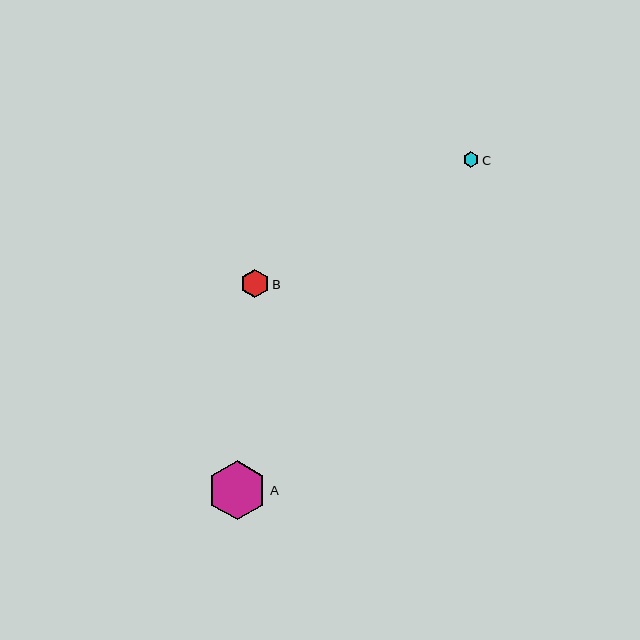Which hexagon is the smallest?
Hexagon C is the smallest with a size of approximately 16 pixels.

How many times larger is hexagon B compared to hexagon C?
Hexagon B is approximately 1.8 times the size of hexagon C.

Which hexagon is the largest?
Hexagon A is the largest with a size of approximately 59 pixels.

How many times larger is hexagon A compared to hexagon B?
Hexagon A is approximately 2.1 times the size of hexagon B.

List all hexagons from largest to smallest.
From largest to smallest: A, B, C.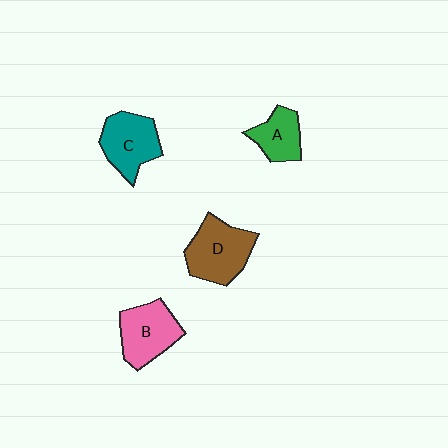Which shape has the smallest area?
Shape A (green).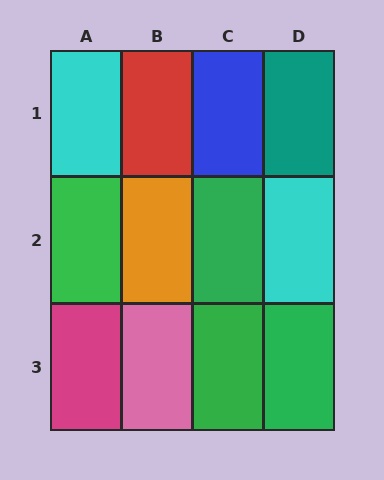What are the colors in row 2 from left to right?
Green, orange, green, cyan.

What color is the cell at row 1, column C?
Blue.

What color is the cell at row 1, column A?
Cyan.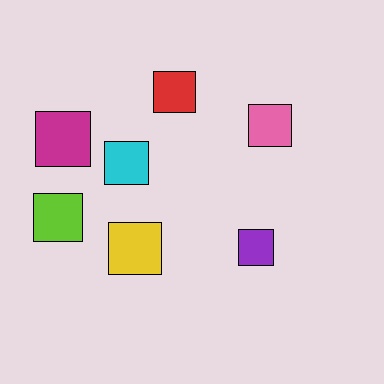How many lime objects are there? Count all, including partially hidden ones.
There is 1 lime object.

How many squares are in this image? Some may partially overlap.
There are 7 squares.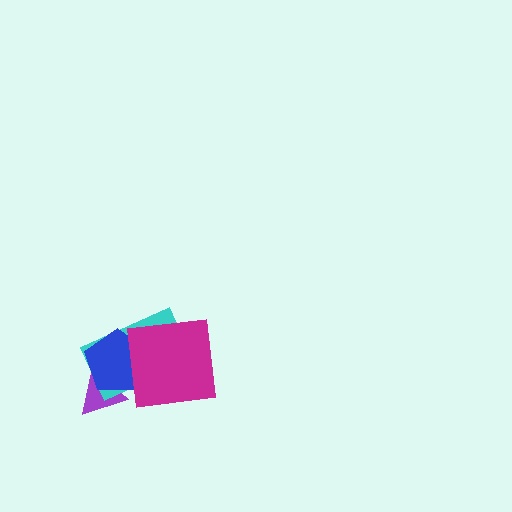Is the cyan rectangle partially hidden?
Yes, it is partially covered by another shape.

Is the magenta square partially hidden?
No, no other shape covers it.